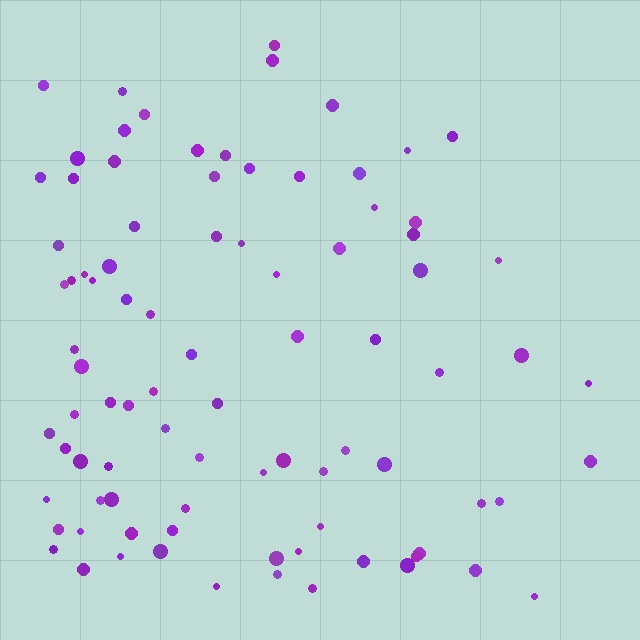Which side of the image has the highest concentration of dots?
The left.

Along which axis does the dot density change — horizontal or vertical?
Horizontal.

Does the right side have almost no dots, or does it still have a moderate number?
Still a moderate number, just noticeably fewer than the left.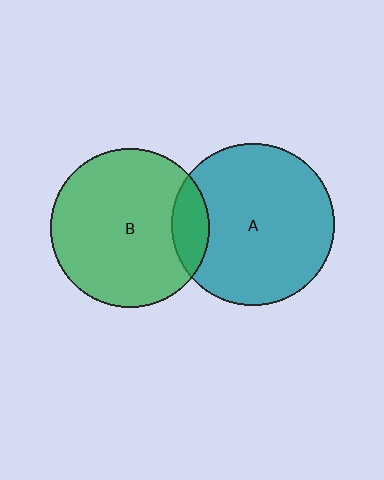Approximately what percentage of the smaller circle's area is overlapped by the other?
Approximately 15%.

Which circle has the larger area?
Circle A (teal).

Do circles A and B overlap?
Yes.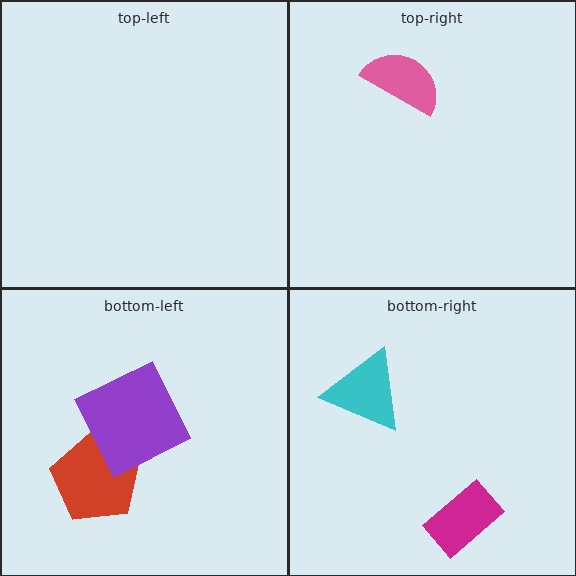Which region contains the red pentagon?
The bottom-left region.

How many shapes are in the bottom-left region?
2.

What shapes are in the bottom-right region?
The cyan triangle, the magenta rectangle.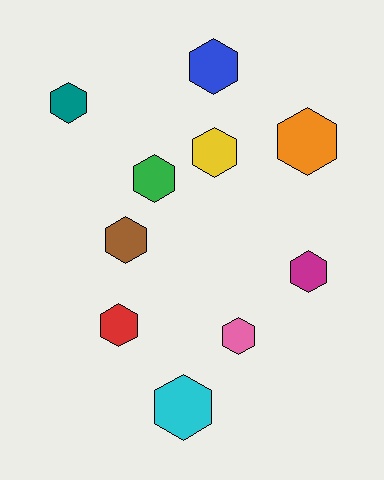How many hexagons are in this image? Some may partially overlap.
There are 10 hexagons.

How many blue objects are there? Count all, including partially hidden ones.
There is 1 blue object.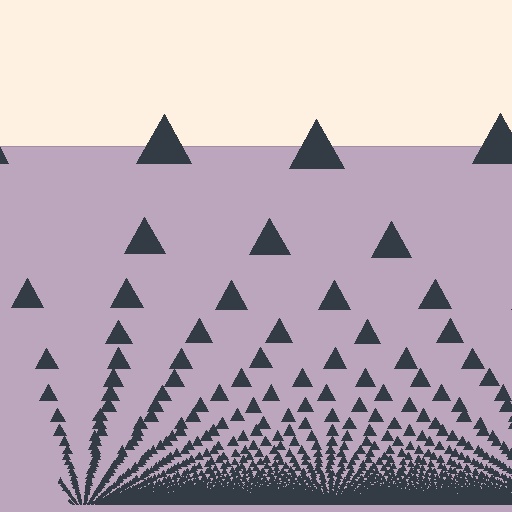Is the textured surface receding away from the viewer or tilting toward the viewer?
The surface appears to tilt toward the viewer. Texture elements get larger and sparser toward the top.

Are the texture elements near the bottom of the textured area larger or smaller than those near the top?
Smaller. The gradient is inverted — elements near the bottom are smaller and denser.